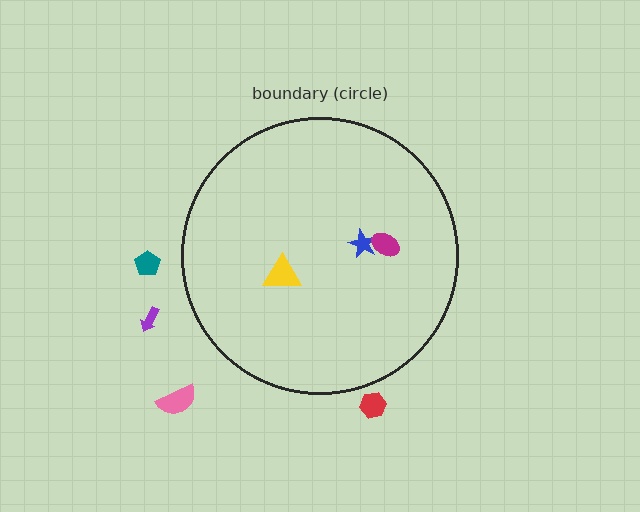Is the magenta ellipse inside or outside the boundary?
Inside.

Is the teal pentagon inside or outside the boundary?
Outside.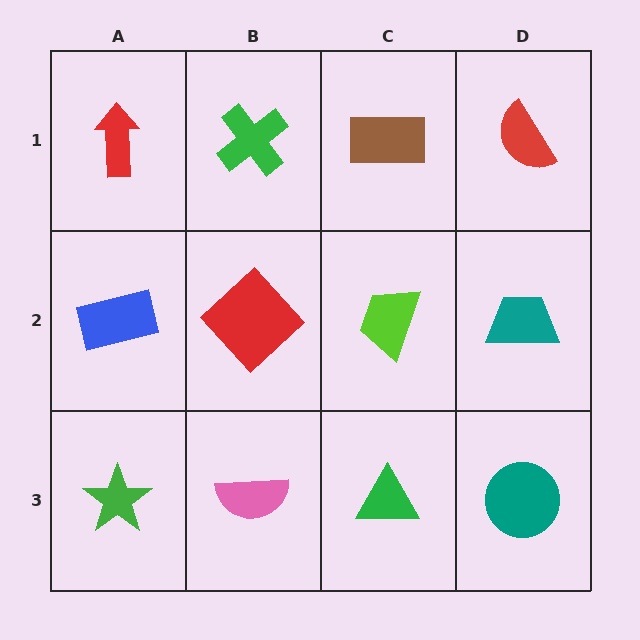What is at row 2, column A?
A blue rectangle.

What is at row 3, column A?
A green star.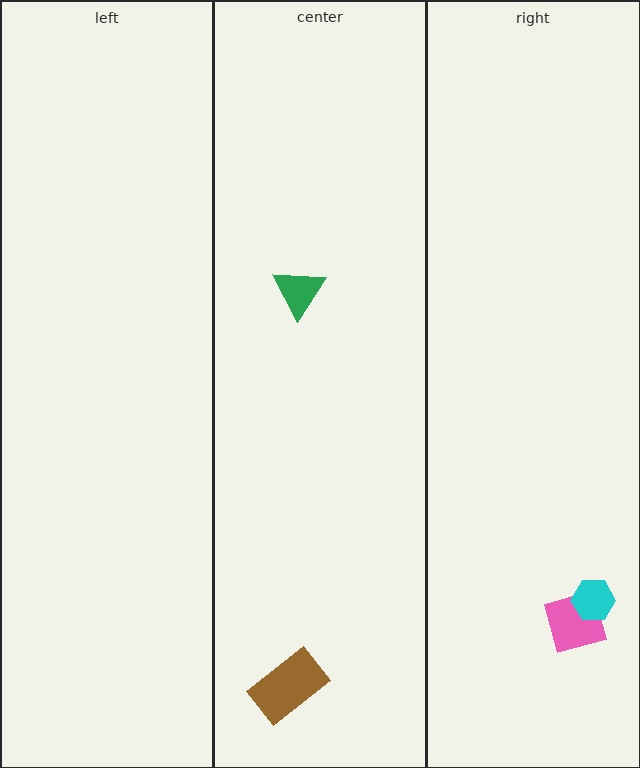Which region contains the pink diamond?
The right region.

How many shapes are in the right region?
2.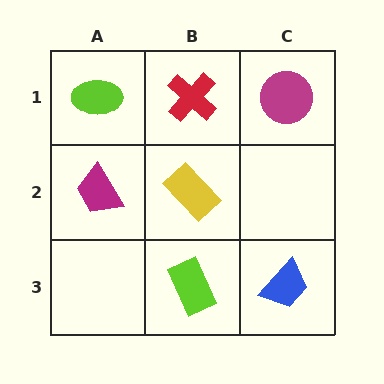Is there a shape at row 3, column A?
No, that cell is empty.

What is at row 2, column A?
A magenta trapezoid.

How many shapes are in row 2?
2 shapes.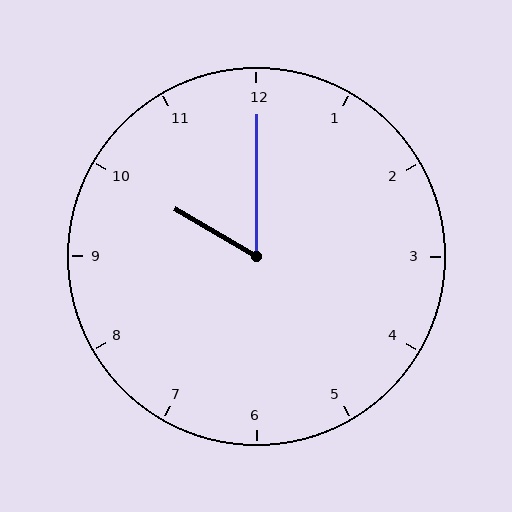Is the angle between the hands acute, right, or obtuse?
It is acute.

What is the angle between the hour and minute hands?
Approximately 60 degrees.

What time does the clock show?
10:00.